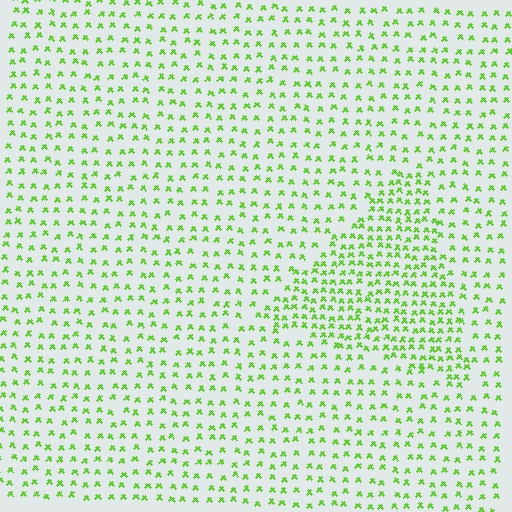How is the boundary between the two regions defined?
The boundary is defined by a change in element density (approximately 1.8x ratio). All elements are the same color, size, and shape.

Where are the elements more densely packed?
The elements are more densely packed inside the triangle boundary.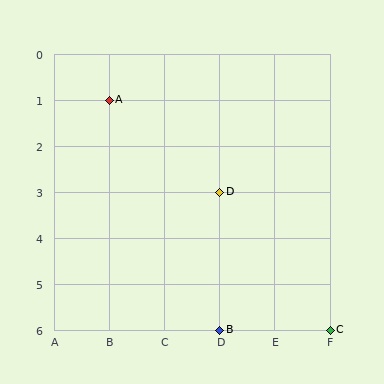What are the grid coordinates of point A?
Point A is at grid coordinates (B, 1).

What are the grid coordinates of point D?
Point D is at grid coordinates (D, 3).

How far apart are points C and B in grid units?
Points C and B are 2 columns apart.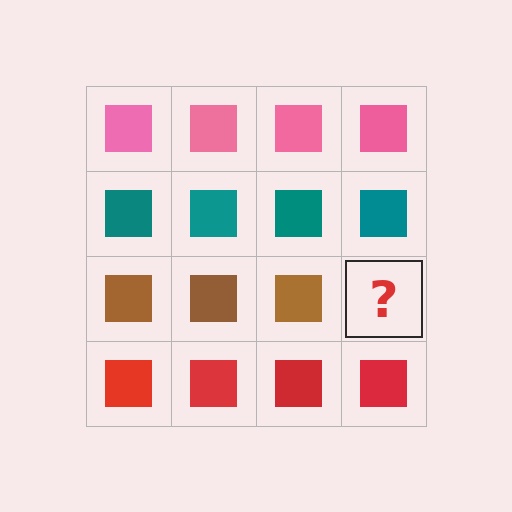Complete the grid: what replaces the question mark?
The question mark should be replaced with a brown square.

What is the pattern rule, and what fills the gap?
The rule is that each row has a consistent color. The gap should be filled with a brown square.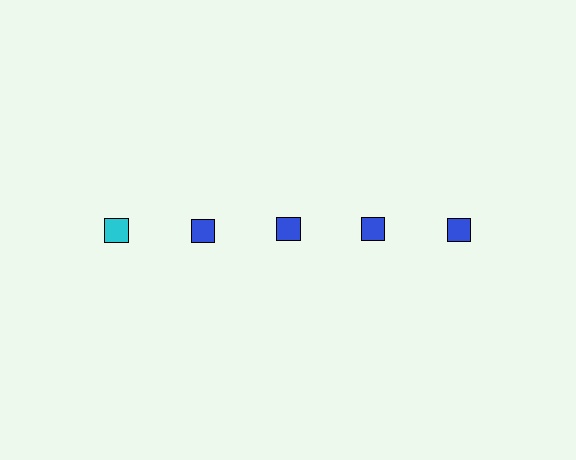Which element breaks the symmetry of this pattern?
The cyan square in the top row, leftmost column breaks the symmetry. All other shapes are blue squares.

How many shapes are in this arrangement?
There are 5 shapes arranged in a grid pattern.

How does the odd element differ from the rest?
It has a different color: cyan instead of blue.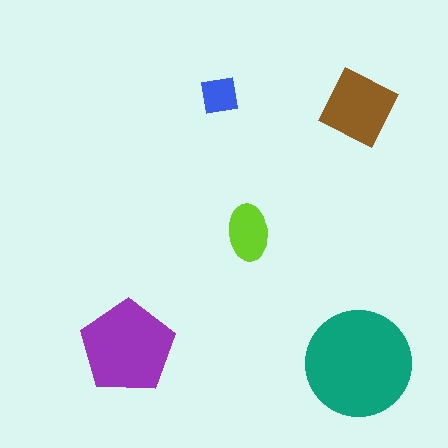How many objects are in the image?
There are 5 objects in the image.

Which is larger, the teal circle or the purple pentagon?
The teal circle.